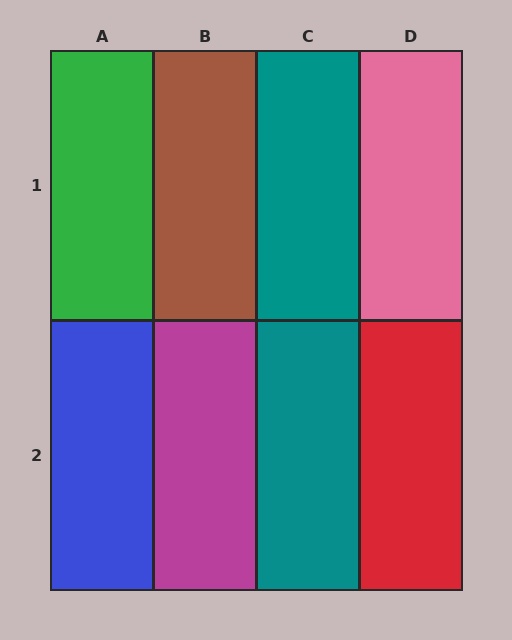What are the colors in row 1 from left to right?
Green, brown, teal, pink.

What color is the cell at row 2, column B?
Magenta.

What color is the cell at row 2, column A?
Blue.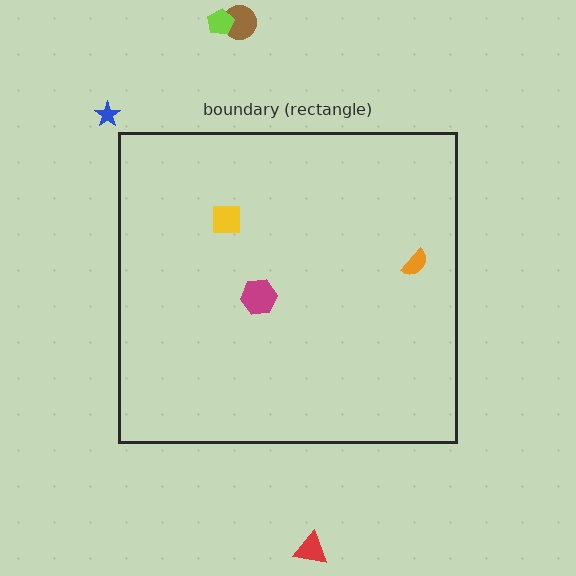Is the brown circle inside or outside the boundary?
Outside.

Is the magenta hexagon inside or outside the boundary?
Inside.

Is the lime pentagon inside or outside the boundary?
Outside.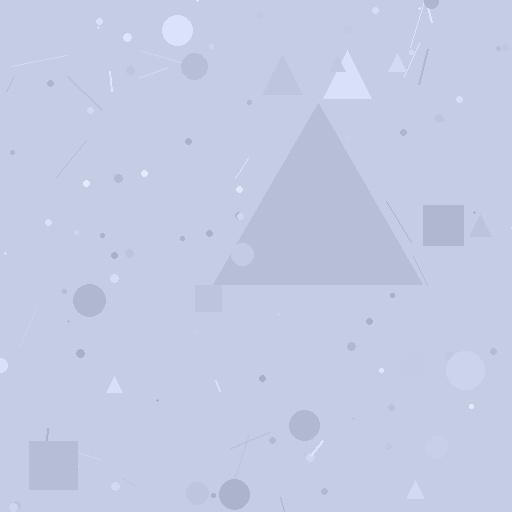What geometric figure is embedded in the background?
A triangle is embedded in the background.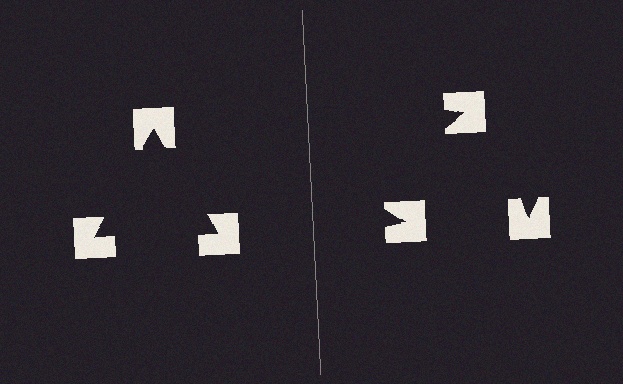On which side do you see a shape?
An illusory triangle appears on the left side. On the right side the wedge cuts are rotated, so no coherent shape forms.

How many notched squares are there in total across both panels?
6 — 3 on each side.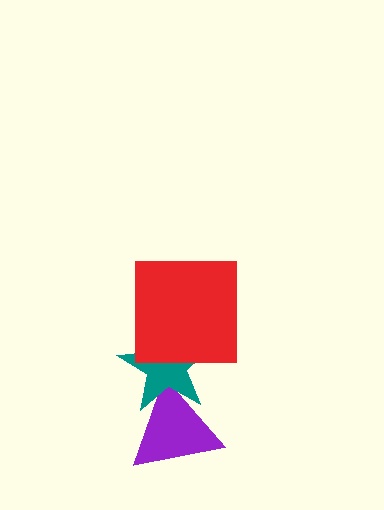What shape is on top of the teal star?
The red square is on top of the teal star.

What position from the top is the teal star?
The teal star is 2nd from the top.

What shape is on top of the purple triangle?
The teal star is on top of the purple triangle.